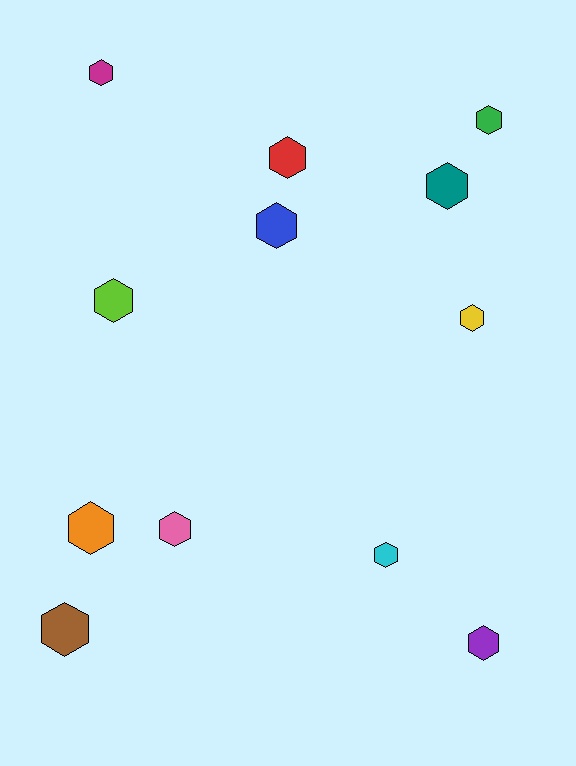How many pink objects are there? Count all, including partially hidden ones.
There is 1 pink object.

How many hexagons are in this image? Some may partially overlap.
There are 12 hexagons.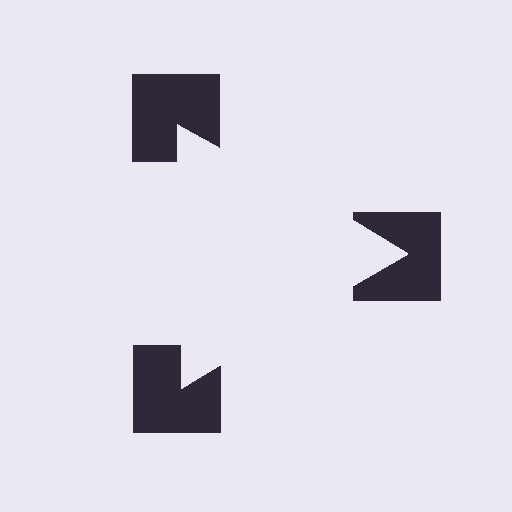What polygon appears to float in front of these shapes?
An illusory triangle — its edges are inferred from the aligned wedge cuts in the notched squares, not physically drawn.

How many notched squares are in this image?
There are 3 — one at each vertex of the illusory triangle.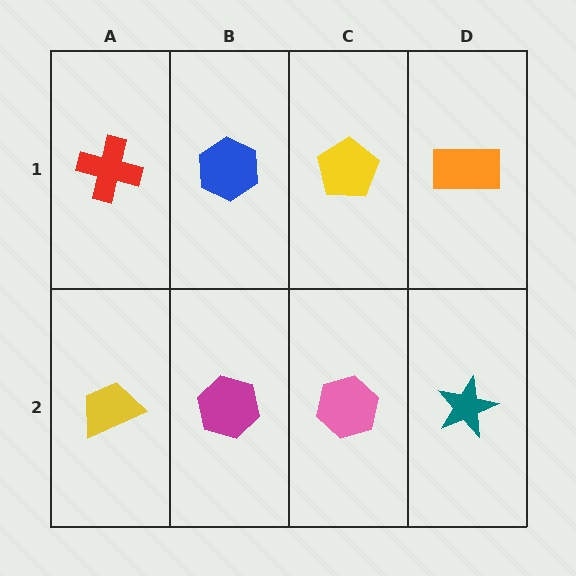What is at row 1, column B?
A blue hexagon.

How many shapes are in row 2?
4 shapes.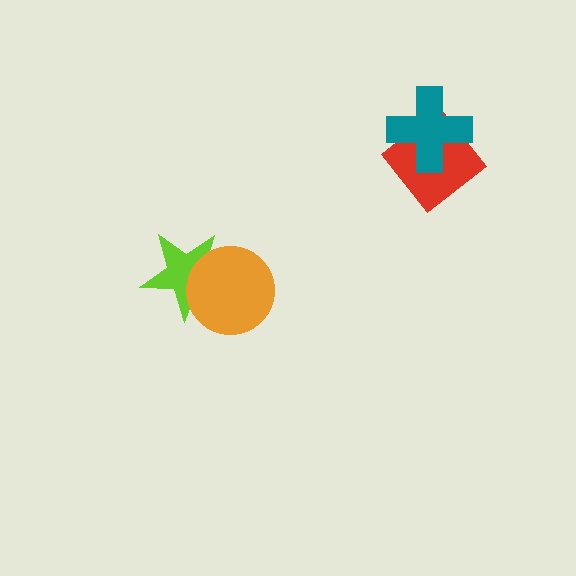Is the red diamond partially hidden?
Yes, it is partially covered by another shape.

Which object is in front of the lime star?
The orange circle is in front of the lime star.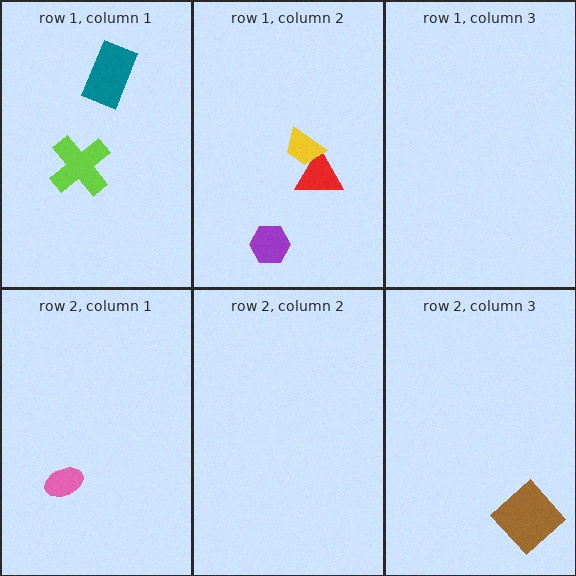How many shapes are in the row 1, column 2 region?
3.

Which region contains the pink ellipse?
The row 2, column 1 region.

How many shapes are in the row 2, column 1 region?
1.